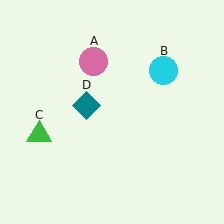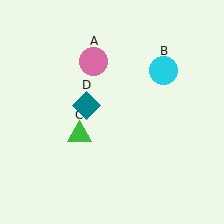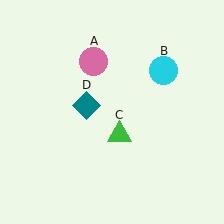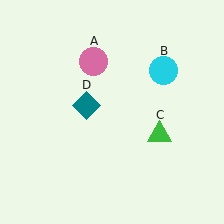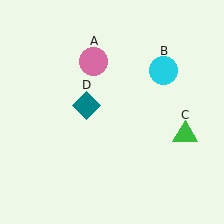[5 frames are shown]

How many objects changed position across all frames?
1 object changed position: green triangle (object C).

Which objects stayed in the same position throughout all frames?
Pink circle (object A) and cyan circle (object B) and teal diamond (object D) remained stationary.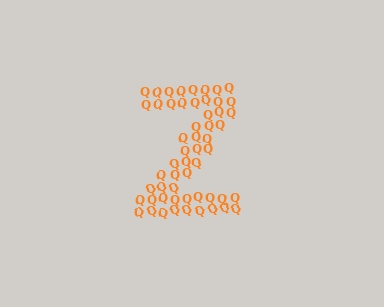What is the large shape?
The large shape is the letter Z.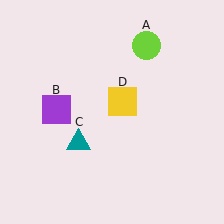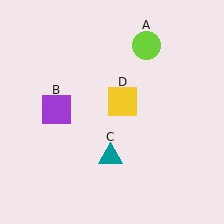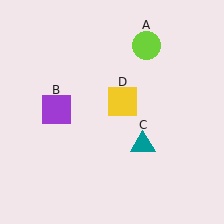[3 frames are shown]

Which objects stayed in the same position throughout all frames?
Lime circle (object A) and purple square (object B) and yellow square (object D) remained stationary.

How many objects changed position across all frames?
1 object changed position: teal triangle (object C).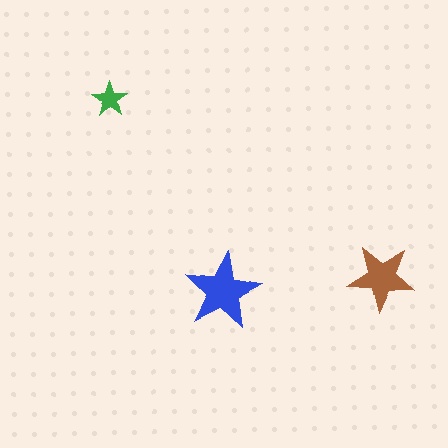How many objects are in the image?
There are 3 objects in the image.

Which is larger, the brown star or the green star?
The brown one.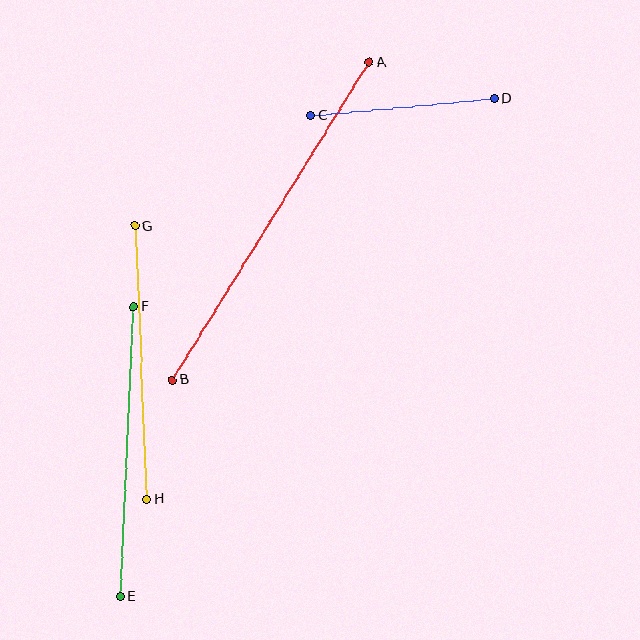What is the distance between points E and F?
The distance is approximately 290 pixels.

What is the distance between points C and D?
The distance is approximately 185 pixels.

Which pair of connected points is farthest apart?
Points A and B are farthest apart.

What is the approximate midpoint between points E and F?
The midpoint is at approximately (127, 451) pixels.